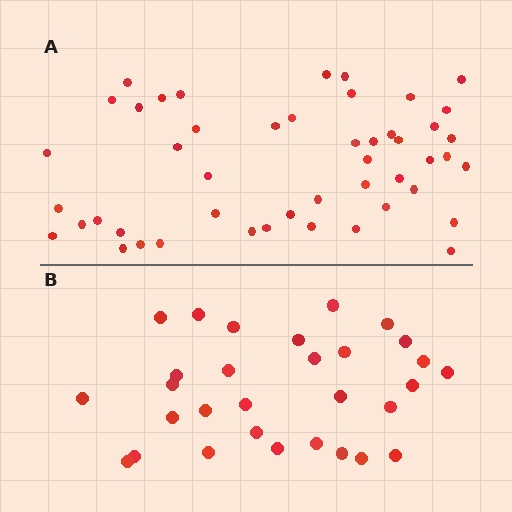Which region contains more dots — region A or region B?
Region A (the top region) has more dots.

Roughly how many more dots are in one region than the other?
Region A has approximately 20 more dots than region B.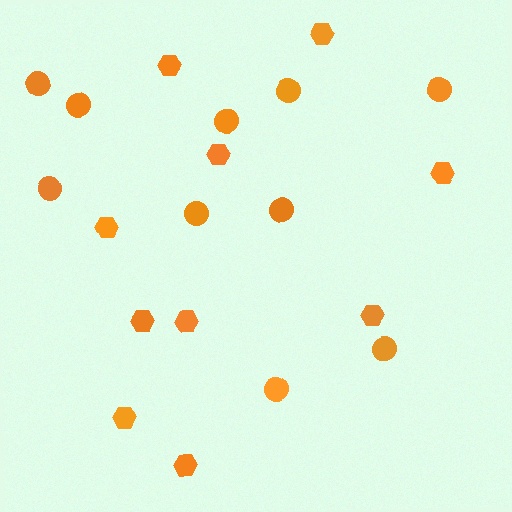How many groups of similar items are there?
There are 2 groups: one group of hexagons (10) and one group of circles (10).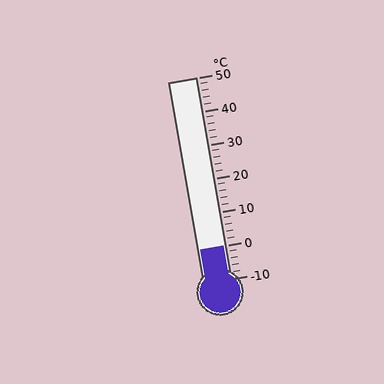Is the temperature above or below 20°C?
The temperature is below 20°C.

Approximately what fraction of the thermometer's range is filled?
The thermometer is filled to approximately 15% of its range.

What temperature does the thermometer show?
The thermometer shows approximately 0°C.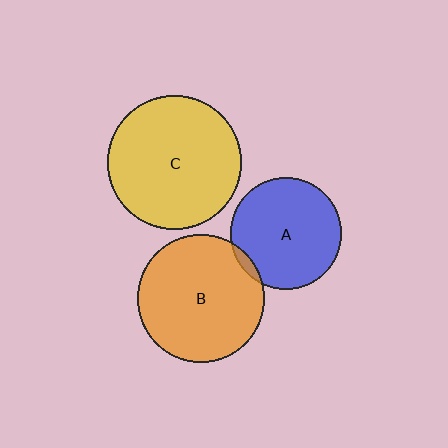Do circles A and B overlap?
Yes.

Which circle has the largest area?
Circle C (yellow).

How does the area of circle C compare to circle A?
Approximately 1.5 times.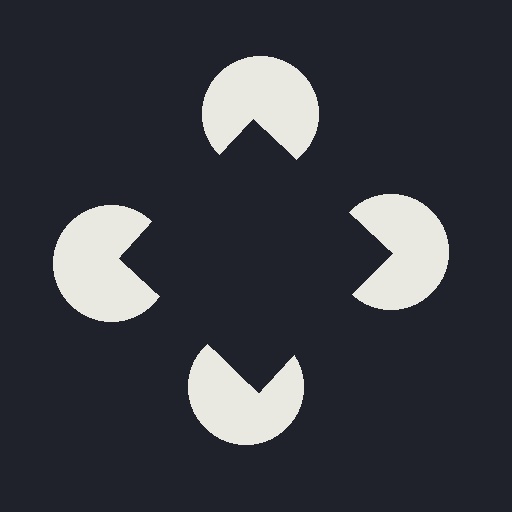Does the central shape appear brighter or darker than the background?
It typically appears slightly darker than the background, even though no actual brightness change is drawn.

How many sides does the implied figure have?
4 sides.